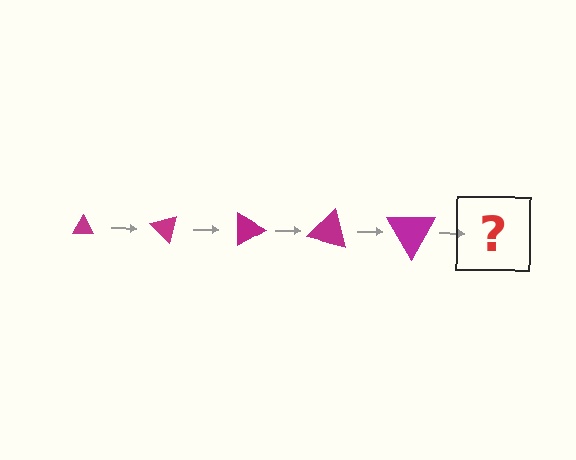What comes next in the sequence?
The next element should be a triangle, larger than the previous one and rotated 225 degrees from the start.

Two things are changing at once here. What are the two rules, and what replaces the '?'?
The two rules are that the triangle grows larger each step and it rotates 45 degrees each step. The '?' should be a triangle, larger than the previous one and rotated 225 degrees from the start.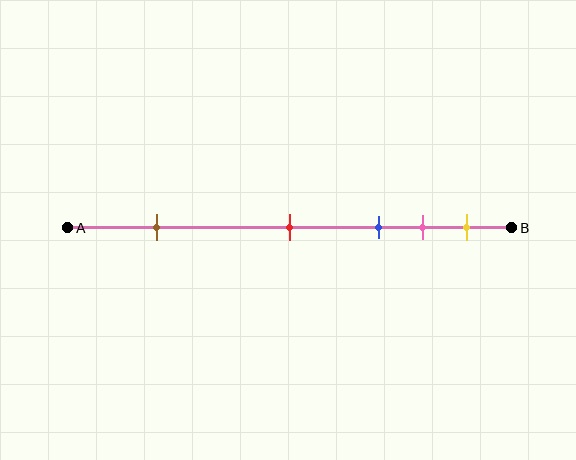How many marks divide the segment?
There are 5 marks dividing the segment.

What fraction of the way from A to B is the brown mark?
The brown mark is approximately 20% (0.2) of the way from A to B.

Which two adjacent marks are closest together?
The pink and yellow marks are the closest adjacent pair.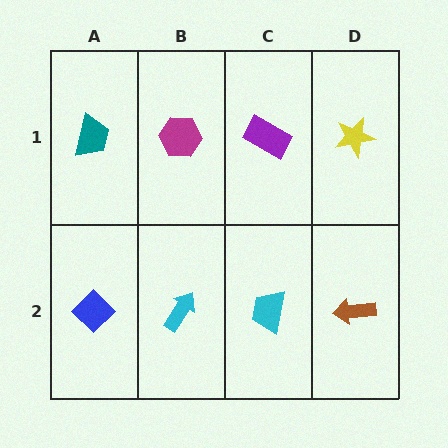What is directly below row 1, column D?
A brown arrow.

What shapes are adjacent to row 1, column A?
A blue diamond (row 2, column A), a magenta hexagon (row 1, column B).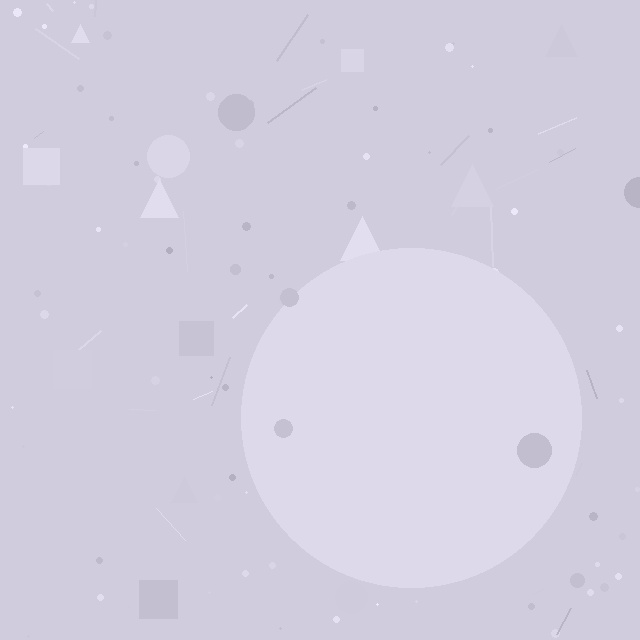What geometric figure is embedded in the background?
A circle is embedded in the background.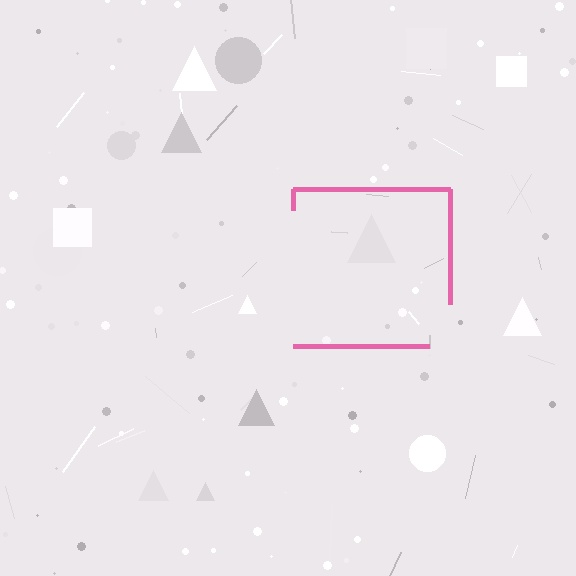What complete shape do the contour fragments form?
The contour fragments form a square.